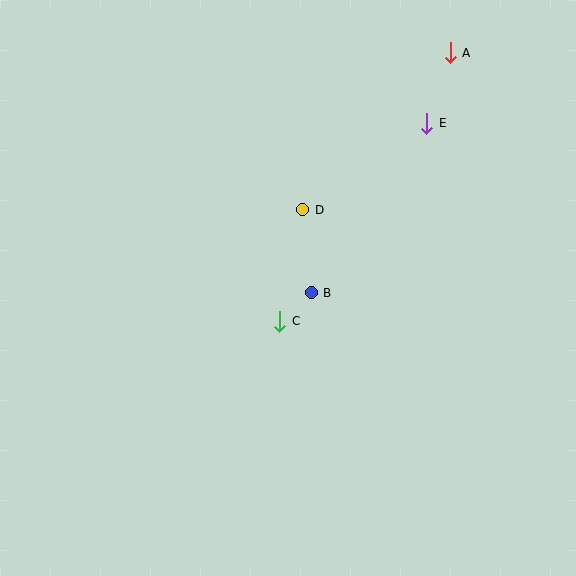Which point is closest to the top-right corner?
Point A is closest to the top-right corner.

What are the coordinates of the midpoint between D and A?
The midpoint between D and A is at (376, 131).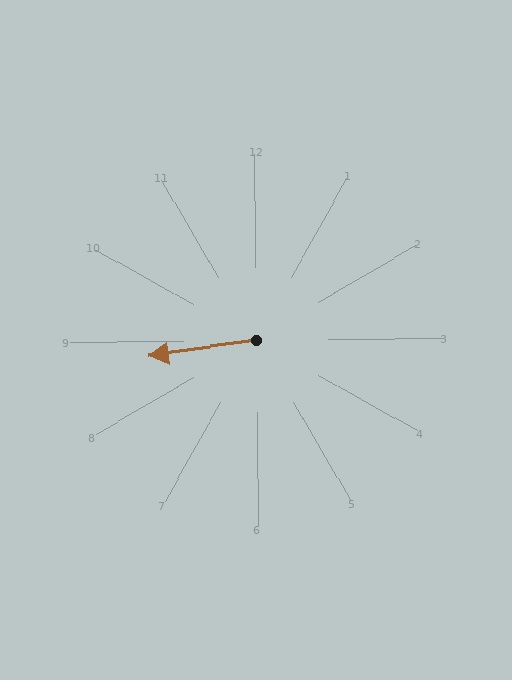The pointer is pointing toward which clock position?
Roughly 9 o'clock.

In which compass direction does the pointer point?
West.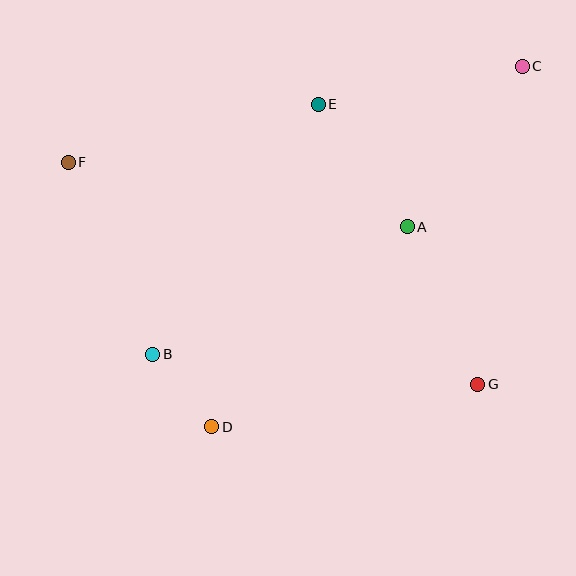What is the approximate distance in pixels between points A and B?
The distance between A and B is approximately 284 pixels.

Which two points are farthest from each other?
Points C and D are farthest from each other.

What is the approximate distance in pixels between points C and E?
The distance between C and E is approximately 208 pixels.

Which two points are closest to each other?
Points B and D are closest to each other.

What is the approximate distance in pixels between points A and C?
The distance between A and C is approximately 198 pixels.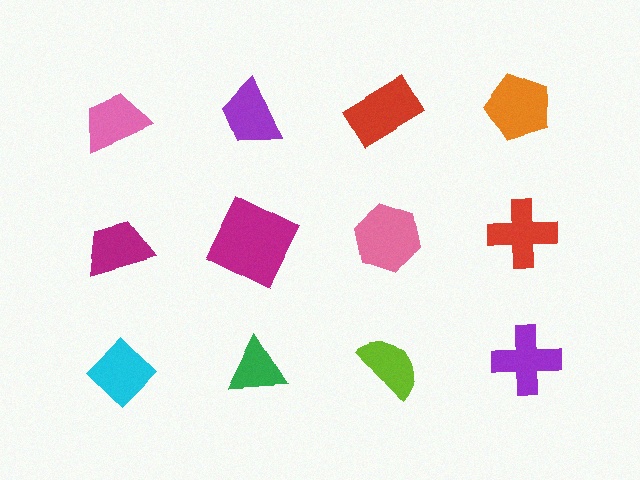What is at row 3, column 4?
A purple cross.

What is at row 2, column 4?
A red cross.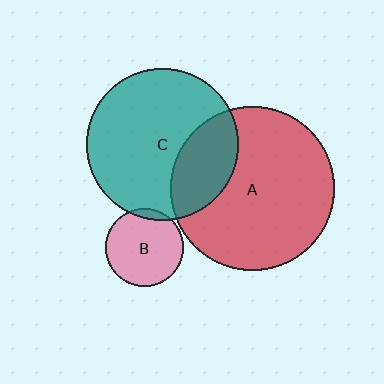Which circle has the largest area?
Circle A (red).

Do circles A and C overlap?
Yes.